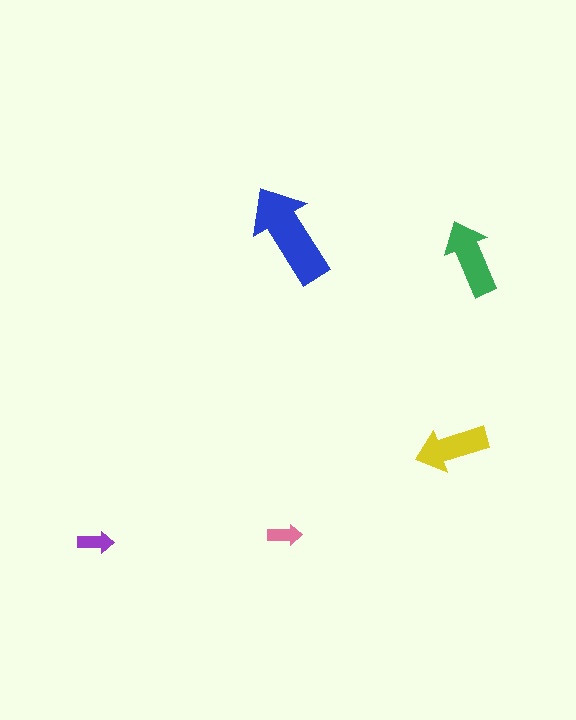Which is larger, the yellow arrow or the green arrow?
The green one.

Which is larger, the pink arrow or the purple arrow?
The purple one.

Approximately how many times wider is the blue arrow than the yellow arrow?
About 1.5 times wider.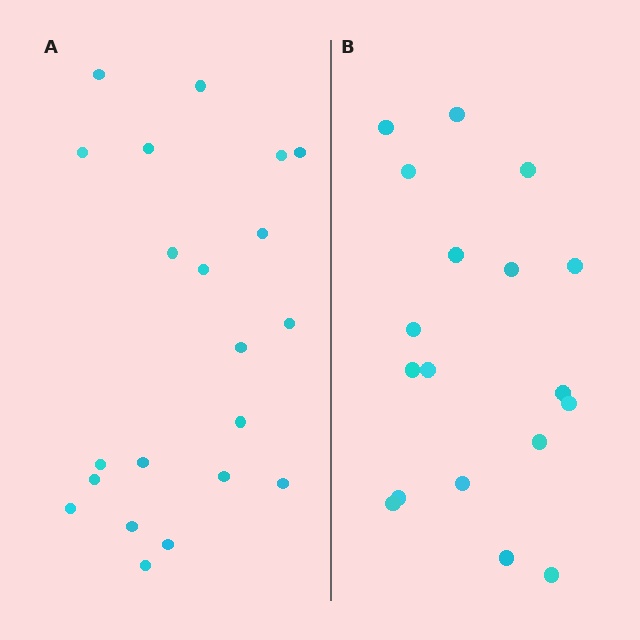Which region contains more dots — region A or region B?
Region A (the left region) has more dots.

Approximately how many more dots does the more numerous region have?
Region A has just a few more — roughly 2 or 3 more dots than region B.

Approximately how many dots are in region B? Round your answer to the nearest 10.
About 20 dots. (The exact count is 18, which rounds to 20.)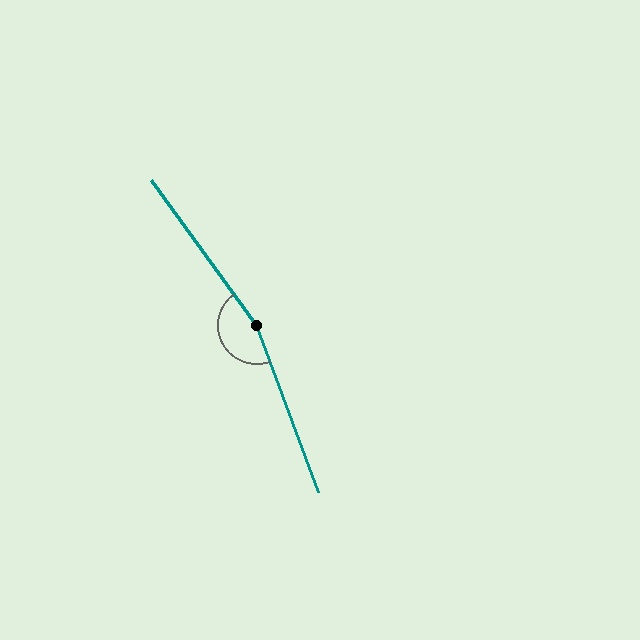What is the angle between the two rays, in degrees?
Approximately 164 degrees.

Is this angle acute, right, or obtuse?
It is obtuse.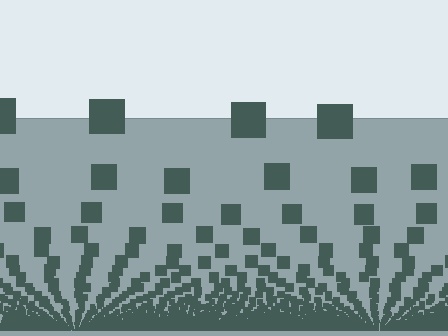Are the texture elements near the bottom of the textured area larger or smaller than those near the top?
Smaller. The gradient is inverted — elements near the bottom are smaller and denser.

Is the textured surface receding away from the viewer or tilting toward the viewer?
The surface appears to tilt toward the viewer. Texture elements get larger and sparser toward the top.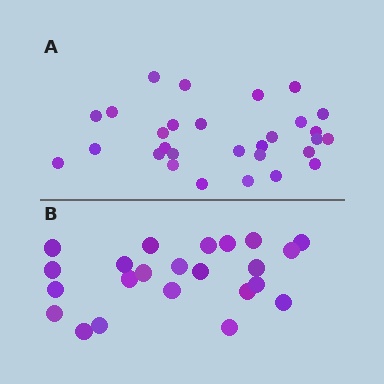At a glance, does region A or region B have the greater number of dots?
Region A (the top region) has more dots.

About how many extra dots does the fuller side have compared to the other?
Region A has about 6 more dots than region B.